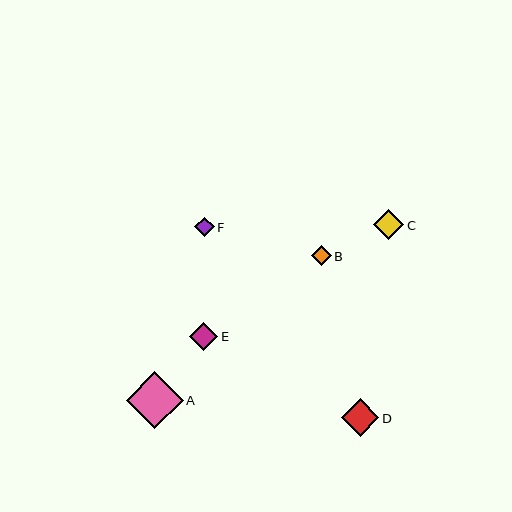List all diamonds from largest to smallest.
From largest to smallest: A, D, C, E, B, F.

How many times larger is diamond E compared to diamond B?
Diamond E is approximately 1.4 times the size of diamond B.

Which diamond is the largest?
Diamond A is the largest with a size of approximately 56 pixels.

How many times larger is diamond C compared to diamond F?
Diamond C is approximately 1.6 times the size of diamond F.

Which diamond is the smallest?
Diamond F is the smallest with a size of approximately 19 pixels.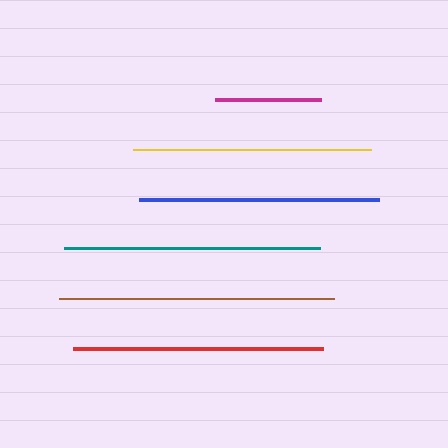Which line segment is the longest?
The brown line is the longest at approximately 275 pixels.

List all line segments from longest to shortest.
From longest to shortest: brown, teal, red, blue, yellow, magenta.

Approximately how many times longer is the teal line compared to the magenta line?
The teal line is approximately 2.4 times the length of the magenta line.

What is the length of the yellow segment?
The yellow segment is approximately 238 pixels long.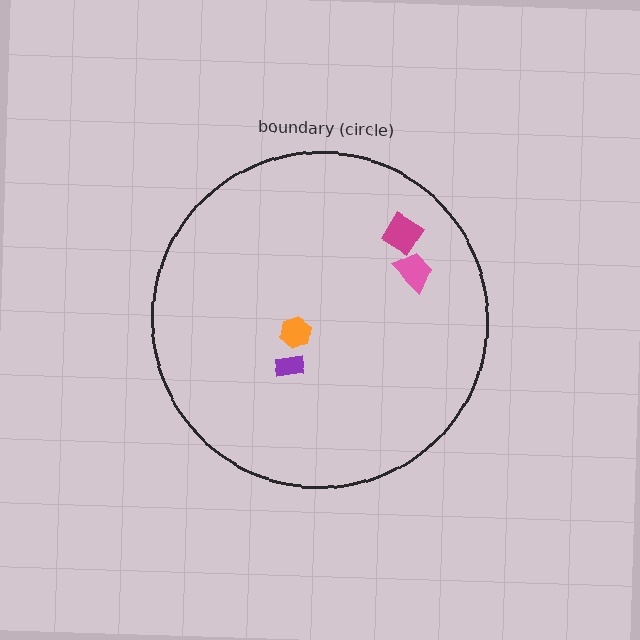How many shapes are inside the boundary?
4 inside, 0 outside.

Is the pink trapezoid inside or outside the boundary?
Inside.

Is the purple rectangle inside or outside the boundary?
Inside.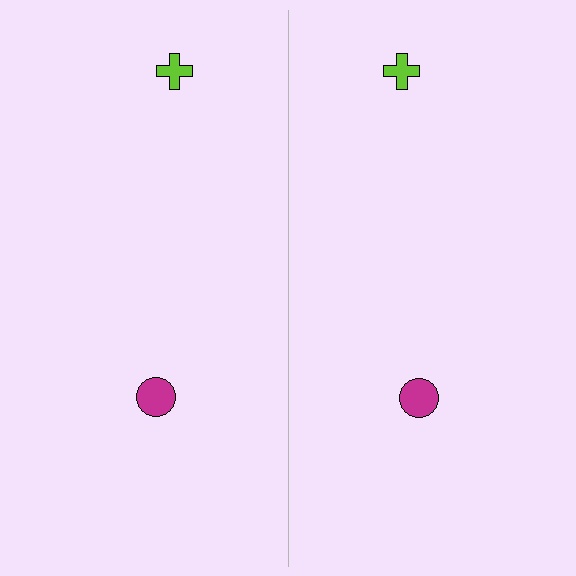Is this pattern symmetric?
Yes, this pattern has bilateral (reflection) symmetry.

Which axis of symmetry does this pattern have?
The pattern has a vertical axis of symmetry running through the center of the image.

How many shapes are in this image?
There are 4 shapes in this image.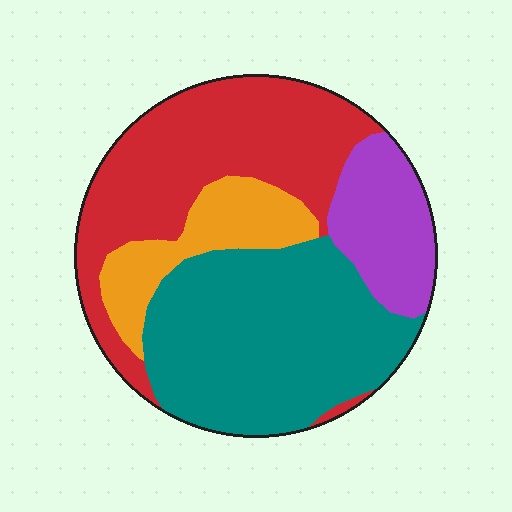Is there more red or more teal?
Teal.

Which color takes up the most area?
Teal, at roughly 40%.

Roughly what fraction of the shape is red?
Red takes up about one third (1/3) of the shape.